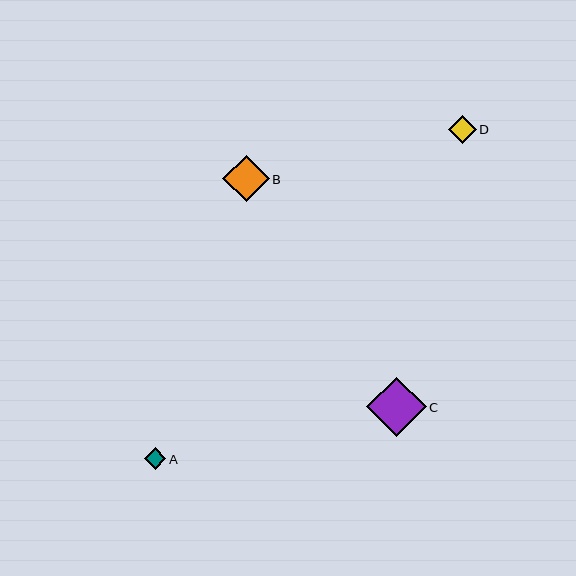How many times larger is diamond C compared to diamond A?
Diamond C is approximately 2.8 times the size of diamond A.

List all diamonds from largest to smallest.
From largest to smallest: C, B, D, A.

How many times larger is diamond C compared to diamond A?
Diamond C is approximately 2.8 times the size of diamond A.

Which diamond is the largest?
Diamond C is the largest with a size of approximately 59 pixels.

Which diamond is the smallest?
Diamond A is the smallest with a size of approximately 21 pixels.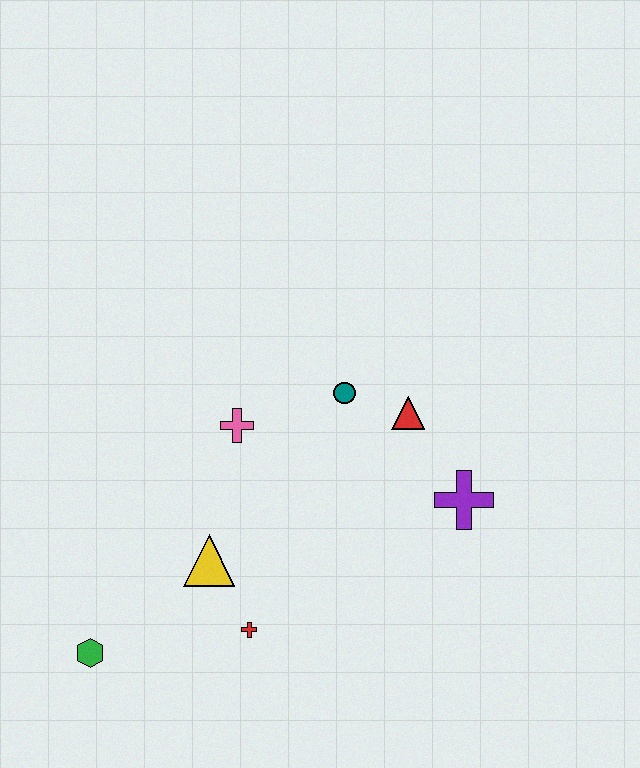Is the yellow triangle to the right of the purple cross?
No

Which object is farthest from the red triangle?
The green hexagon is farthest from the red triangle.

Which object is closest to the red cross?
The yellow triangle is closest to the red cross.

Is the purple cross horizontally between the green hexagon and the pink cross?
No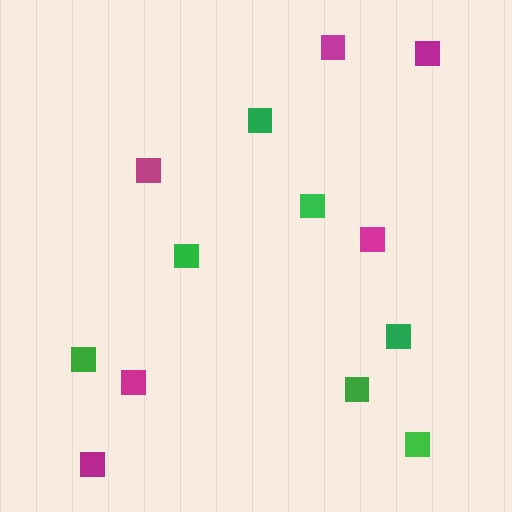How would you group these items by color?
There are 2 groups: one group of magenta squares (6) and one group of green squares (7).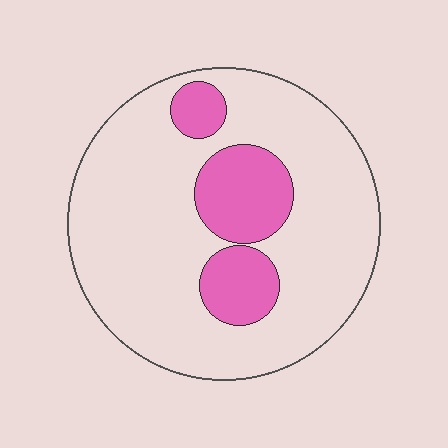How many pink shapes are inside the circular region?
3.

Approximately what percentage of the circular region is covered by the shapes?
Approximately 20%.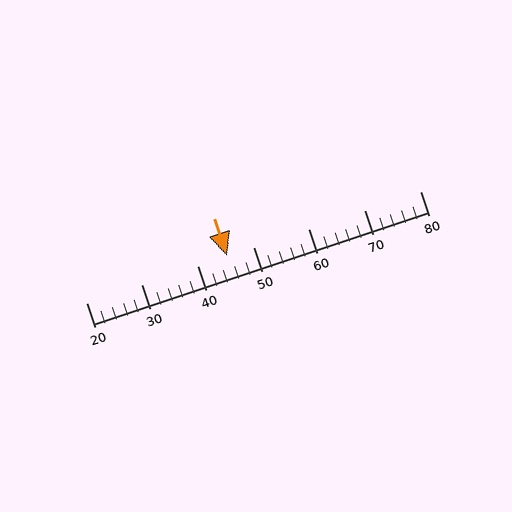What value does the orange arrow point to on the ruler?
The orange arrow points to approximately 45.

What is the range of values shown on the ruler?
The ruler shows values from 20 to 80.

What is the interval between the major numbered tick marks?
The major tick marks are spaced 10 units apart.